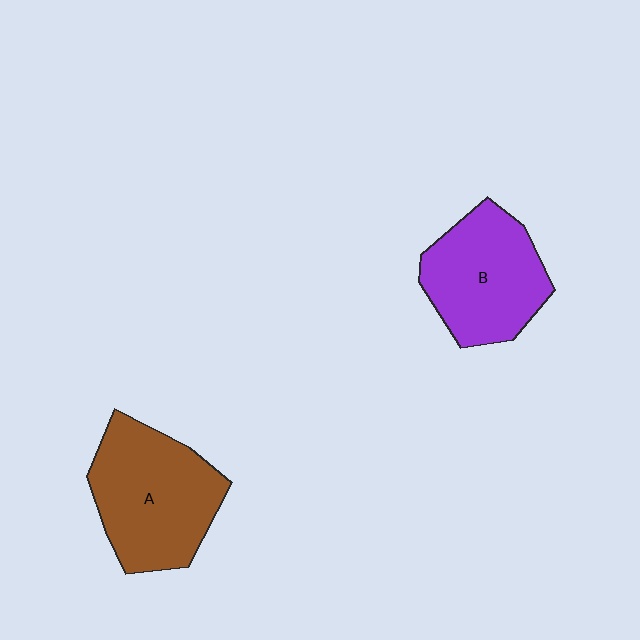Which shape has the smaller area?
Shape B (purple).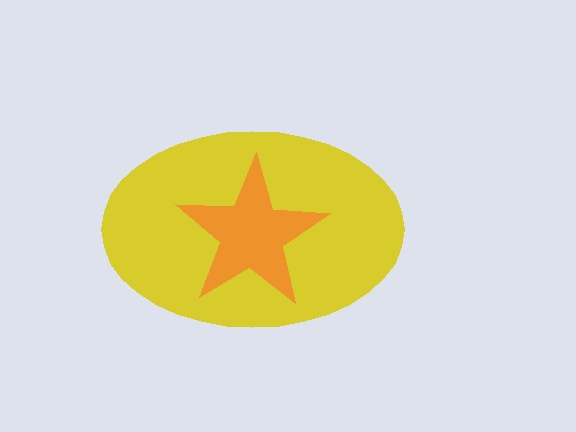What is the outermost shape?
The yellow ellipse.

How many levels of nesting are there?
2.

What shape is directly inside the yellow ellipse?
The orange star.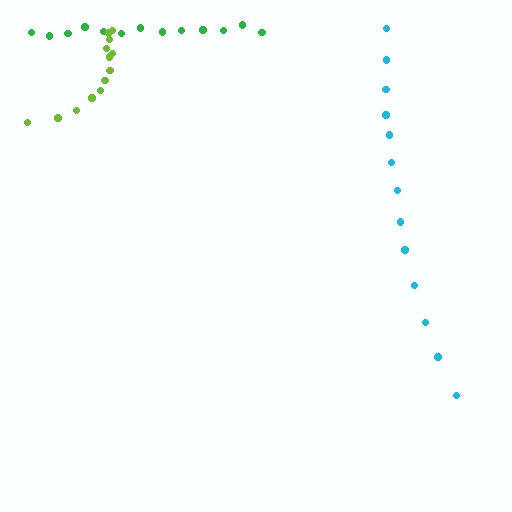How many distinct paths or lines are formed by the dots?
There are 3 distinct paths.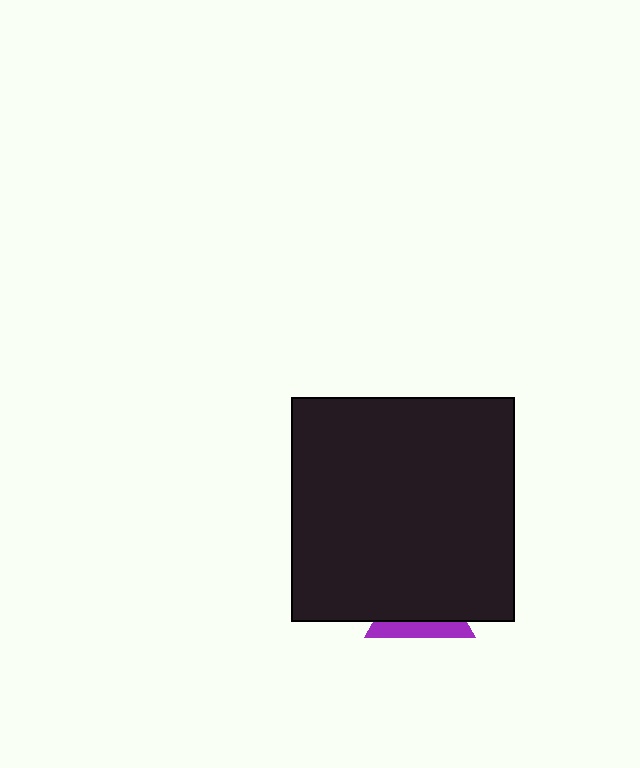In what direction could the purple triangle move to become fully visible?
The purple triangle could move down. That would shift it out from behind the black square entirely.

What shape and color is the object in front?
The object in front is a black square.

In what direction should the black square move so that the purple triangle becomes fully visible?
The black square should move up. That is the shortest direction to clear the overlap and leave the purple triangle fully visible.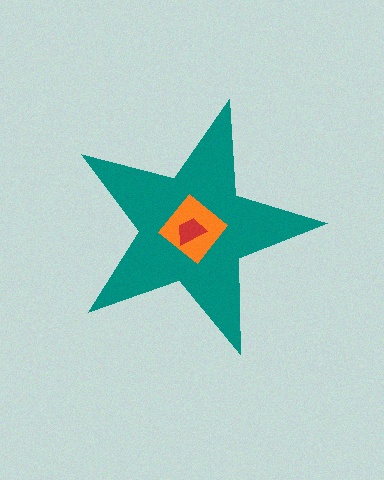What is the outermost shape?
The teal star.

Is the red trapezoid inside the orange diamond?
Yes.